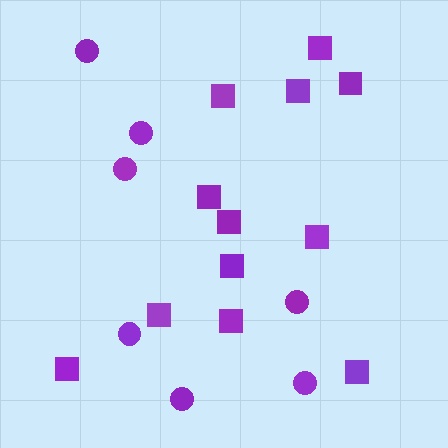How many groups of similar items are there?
There are 2 groups: one group of circles (7) and one group of squares (12).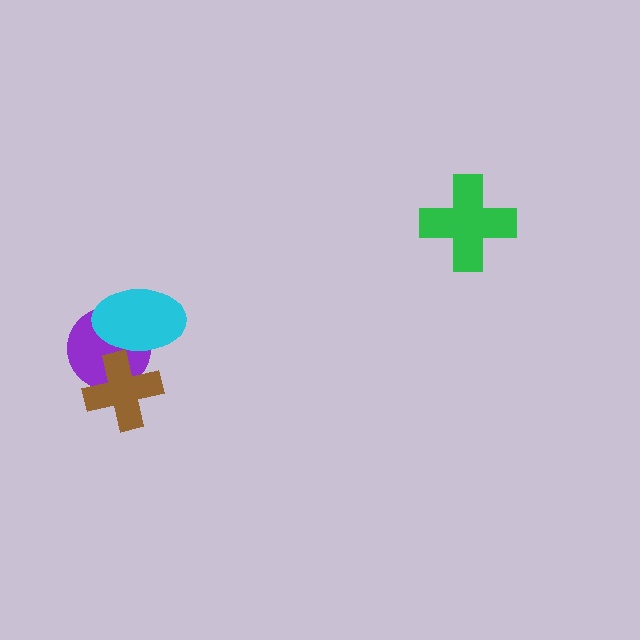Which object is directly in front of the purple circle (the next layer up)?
The cyan ellipse is directly in front of the purple circle.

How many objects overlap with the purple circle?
2 objects overlap with the purple circle.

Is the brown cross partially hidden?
No, no other shape covers it.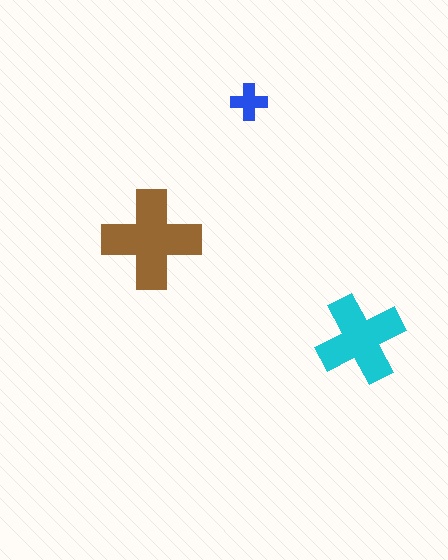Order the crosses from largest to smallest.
the brown one, the cyan one, the blue one.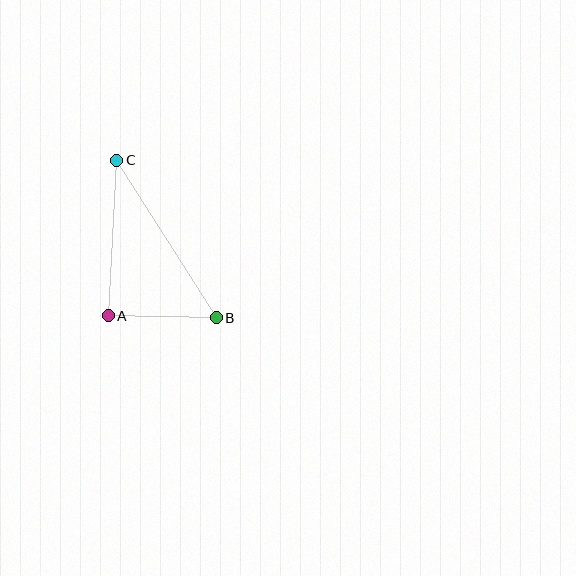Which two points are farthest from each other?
Points B and C are farthest from each other.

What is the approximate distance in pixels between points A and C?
The distance between A and C is approximately 156 pixels.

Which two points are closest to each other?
Points A and B are closest to each other.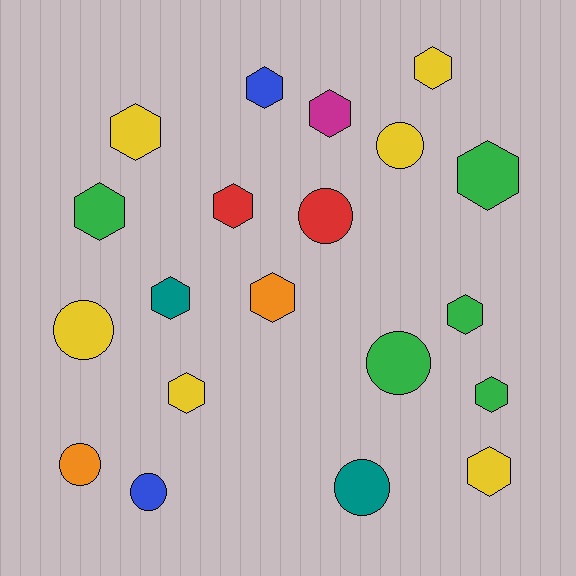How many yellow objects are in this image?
There are 6 yellow objects.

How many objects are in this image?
There are 20 objects.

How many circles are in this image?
There are 7 circles.